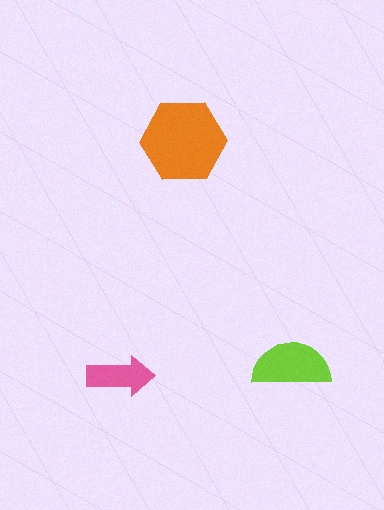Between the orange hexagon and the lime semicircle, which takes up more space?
The orange hexagon.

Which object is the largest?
The orange hexagon.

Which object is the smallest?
The pink arrow.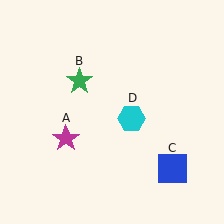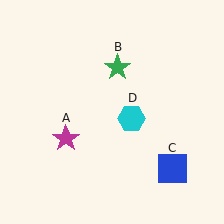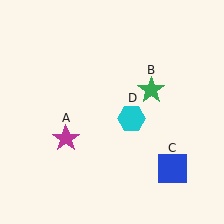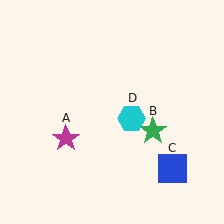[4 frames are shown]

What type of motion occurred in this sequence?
The green star (object B) rotated clockwise around the center of the scene.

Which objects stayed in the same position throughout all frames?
Magenta star (object A) and blue square (object C) and cyan hexagon (object D) remained stationary.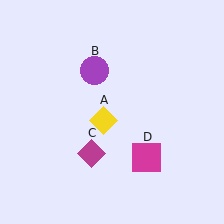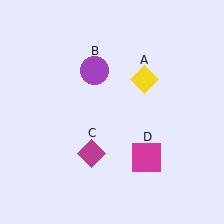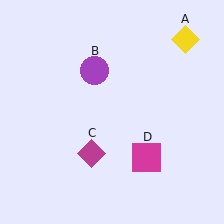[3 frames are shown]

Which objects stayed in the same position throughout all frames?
Purple circle (object B) and magenta diamond (object C) and magenta square (object D) remained stationary.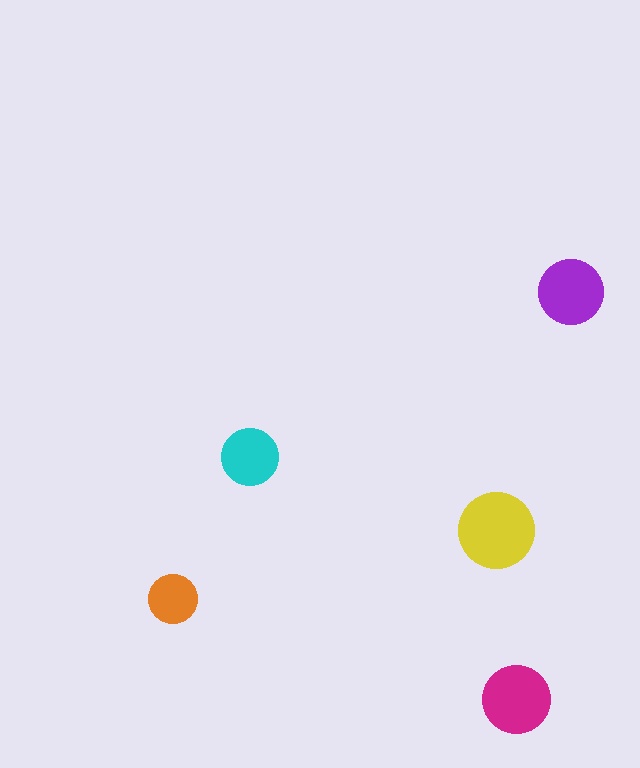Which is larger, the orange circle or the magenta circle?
The magenta one.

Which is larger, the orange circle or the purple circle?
The purple one.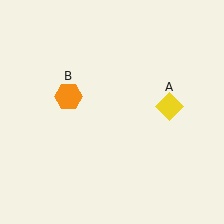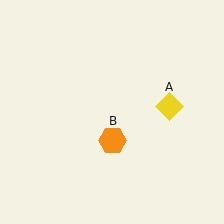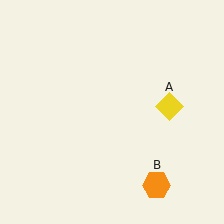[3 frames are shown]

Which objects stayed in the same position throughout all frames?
Yellow diamond (object A) remained stationary.